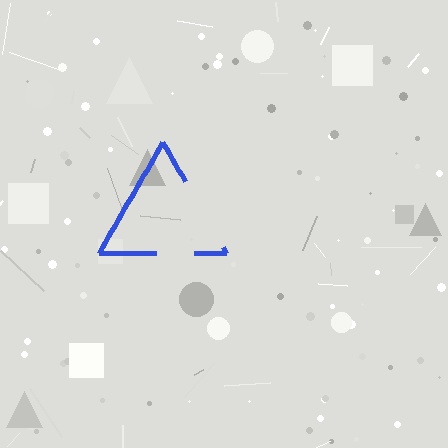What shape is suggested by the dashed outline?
The dashed outline suggests a triangle.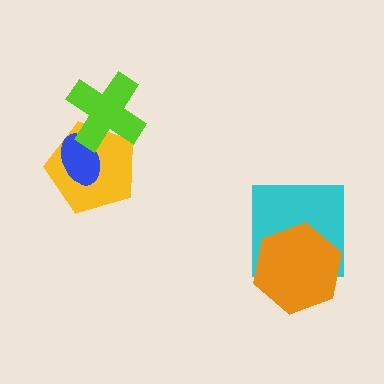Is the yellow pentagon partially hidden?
Yes, it is partially covered by another shape.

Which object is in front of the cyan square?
The orange hexagon is in front of the cyan square.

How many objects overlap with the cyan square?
1 object overlaps with the cyan square.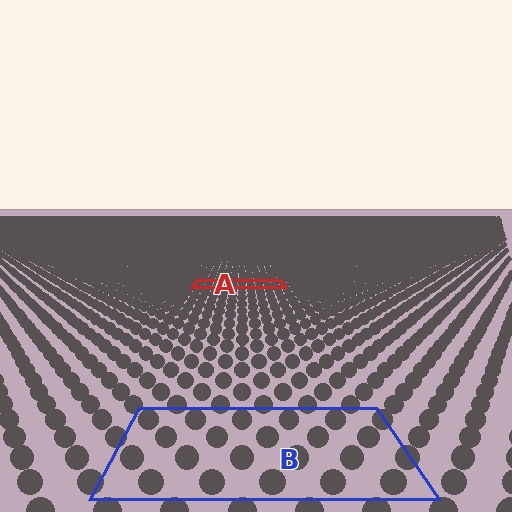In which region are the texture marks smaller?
The texture marks are smaller in region A, because it is farther away.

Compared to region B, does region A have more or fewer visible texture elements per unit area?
Region A has more texture elements per unit area — they are packed more densely because it is farther away.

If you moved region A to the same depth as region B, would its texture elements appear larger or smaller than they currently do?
They would appear larger. At a closer depth, the same texture elements are projected at a bigger on-screen size.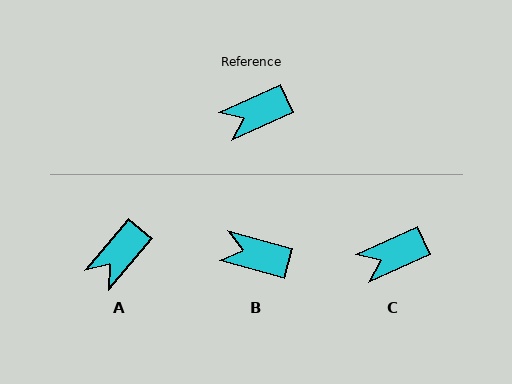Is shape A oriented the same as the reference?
No, it is off by about 25 degrees.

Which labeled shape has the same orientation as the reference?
C.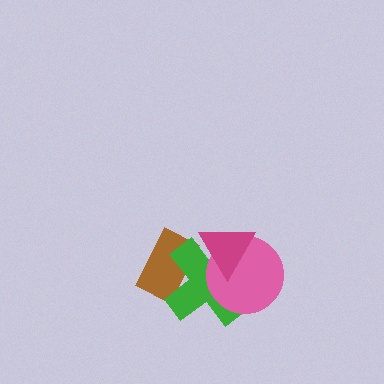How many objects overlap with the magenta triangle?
2 objects overlap with the magenta triangle.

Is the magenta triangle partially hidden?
No, no other shape covers it.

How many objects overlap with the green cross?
3 objects overlap with the green cross.